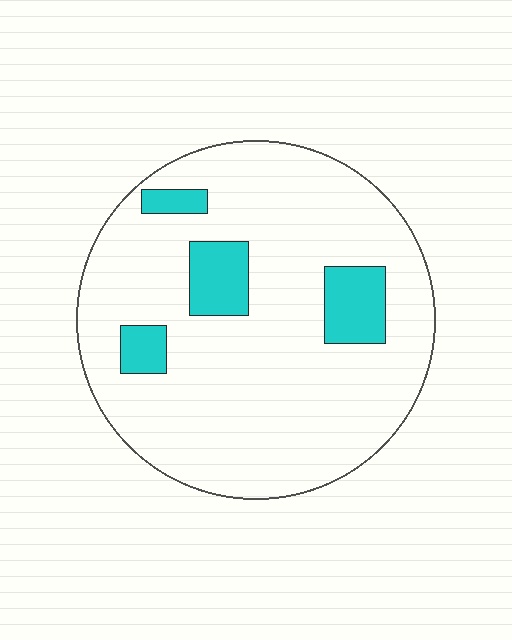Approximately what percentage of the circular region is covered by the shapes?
Approximately 15%.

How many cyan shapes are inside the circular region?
4.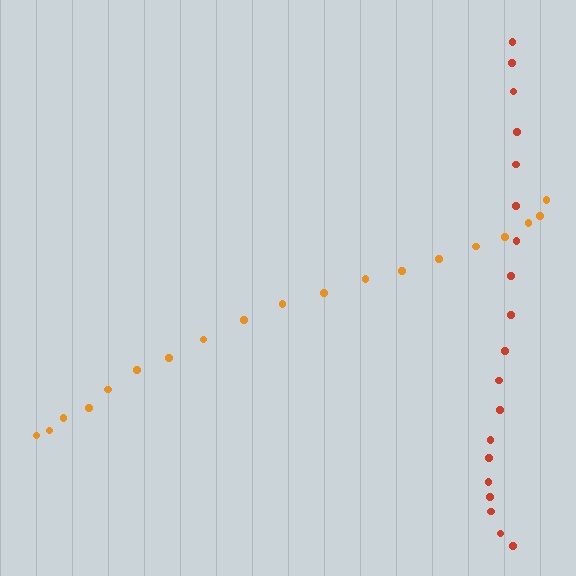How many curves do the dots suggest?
There are 2 distinct paths.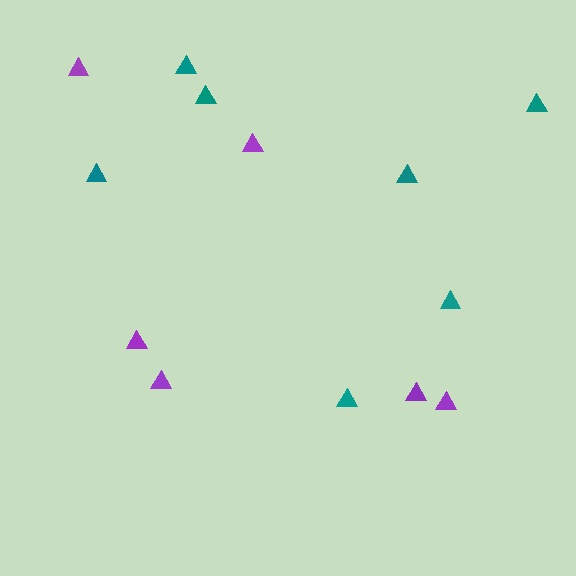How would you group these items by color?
There are 2 groups: one group of teal triangles (7) and one group of purple triangles (6).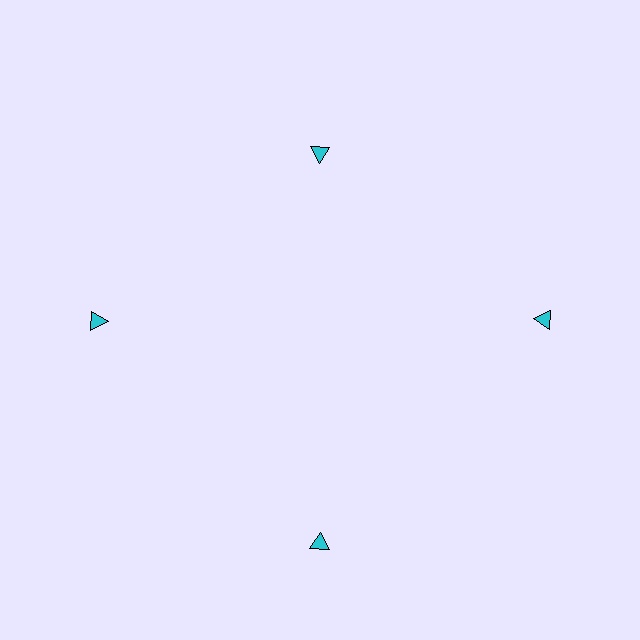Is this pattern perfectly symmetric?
No. The 4 cyan triangles are arranged in a ring, but one element near the 12 o'clock position is pulled inward toward the center, breaking the 4-fold rotational symmetry.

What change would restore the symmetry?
The symmetry would be restored by moving it outward, back onto the ring so that all 4 triangles sit at equal angles and equal distance from the center.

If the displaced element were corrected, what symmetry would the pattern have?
It would have 4-fold rotational symmetry — the pattern would map onto itself every 90 degrees.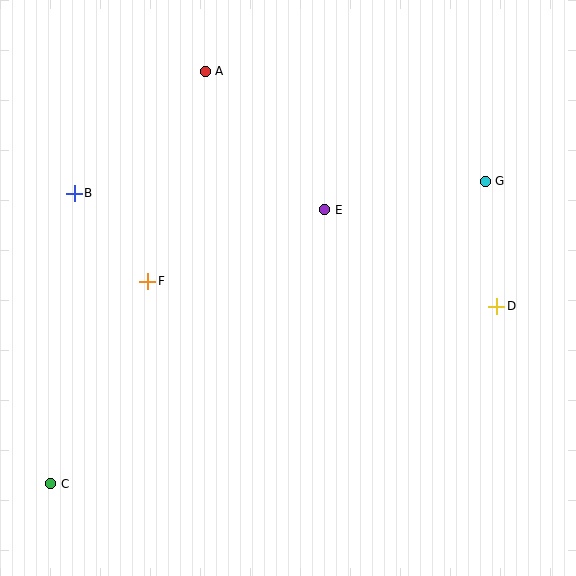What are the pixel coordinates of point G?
Point G is at (485, 181).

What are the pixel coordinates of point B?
Point B is at (74, 193).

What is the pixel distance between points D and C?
The distance between D and C is 480 pixels.